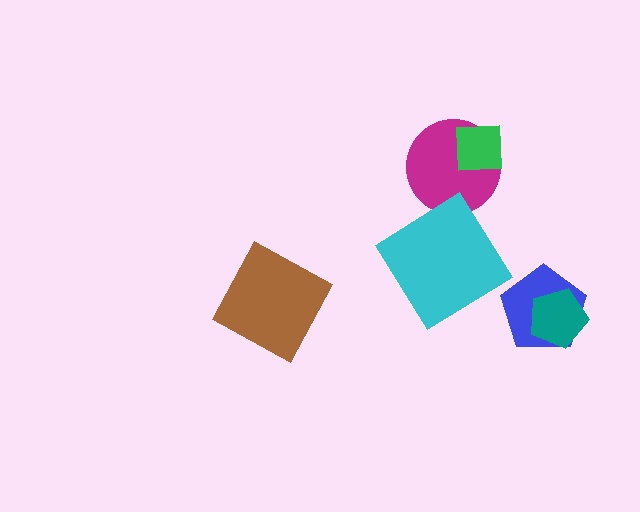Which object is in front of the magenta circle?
The green square is in front of the magenta circle.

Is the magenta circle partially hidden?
Yes, it is partially covered by another shape.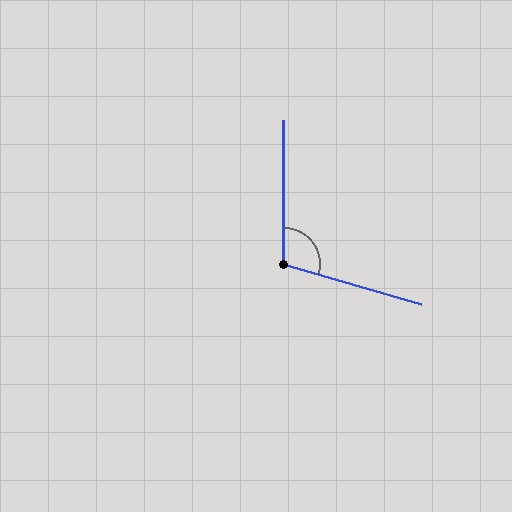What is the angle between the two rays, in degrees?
Approximately 107 degrees.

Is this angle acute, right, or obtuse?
It is obtuse.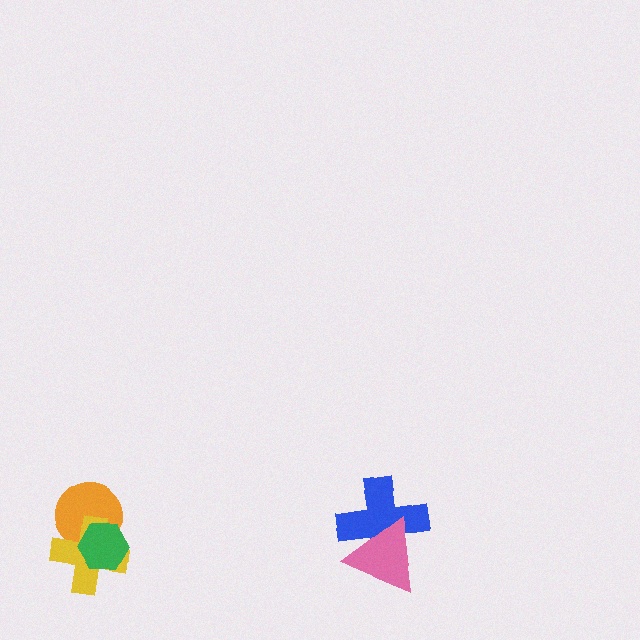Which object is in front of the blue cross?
The pink triangle is in front of the blue cross.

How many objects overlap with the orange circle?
2 objects overlap with the orange circle.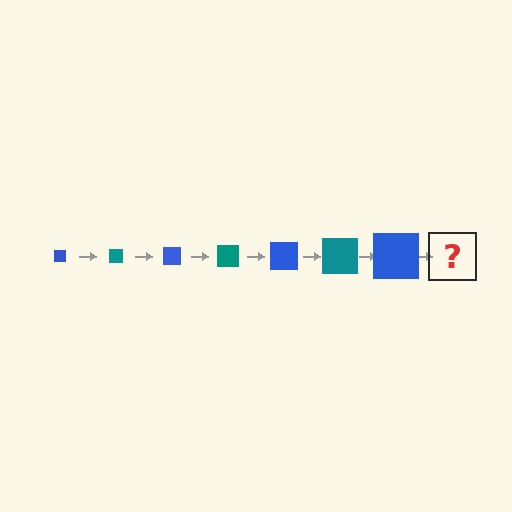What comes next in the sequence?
The next element should be a teal square, larger than the previous one.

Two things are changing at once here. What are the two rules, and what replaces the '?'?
The two rules are that the square grows larger each step and the color cycles through blue and teal. The '?' should be a teal square, larger than the previous one.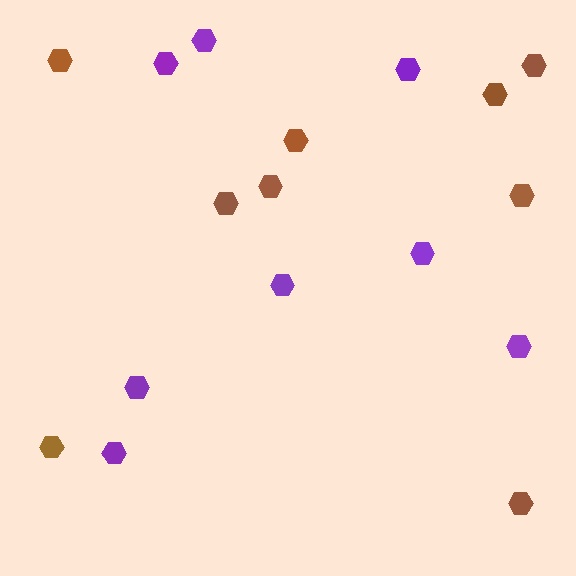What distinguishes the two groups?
There are 2 groups: one group of purple hexagons (8) and one group of brown hexagons (9).